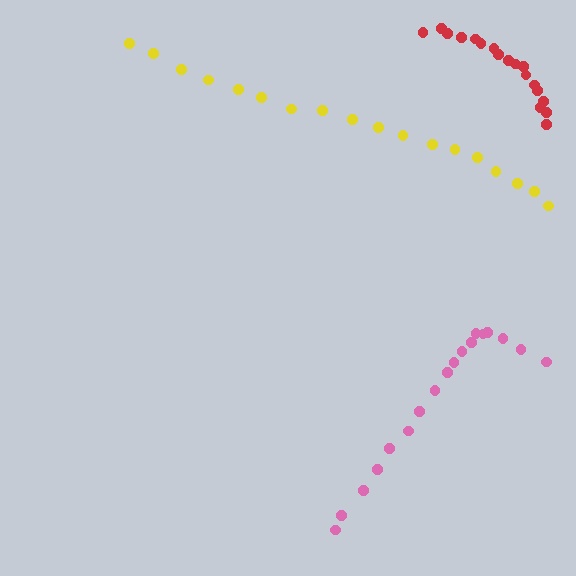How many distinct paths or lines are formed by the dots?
There are 3 distinct paths.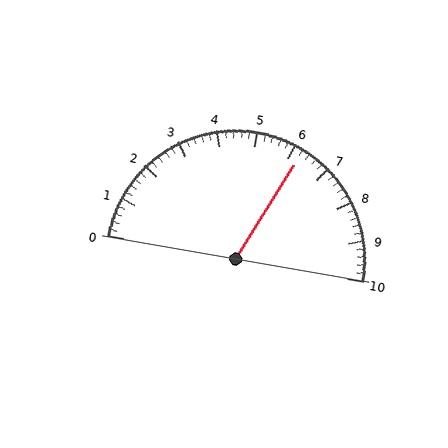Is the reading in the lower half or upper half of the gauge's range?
The reading is in the upper half of the range (0 to 10).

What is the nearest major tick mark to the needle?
The nearest major tick mark is 6.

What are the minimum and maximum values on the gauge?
The gauge ranges from 0 to 10.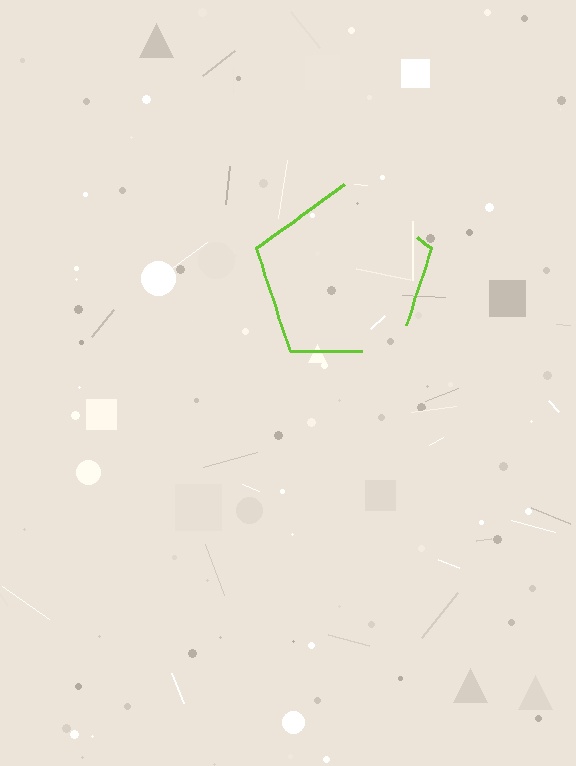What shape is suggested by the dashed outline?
The dashed outline suggests a pentagon.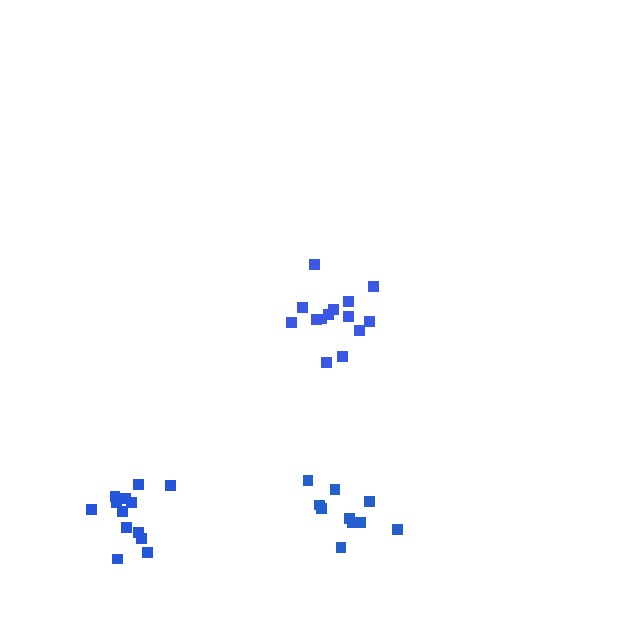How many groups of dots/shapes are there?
There are 3 groups.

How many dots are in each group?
Group 1: 13 dots, Group 2: 10 dots, Group 3: 14 dots (37 total).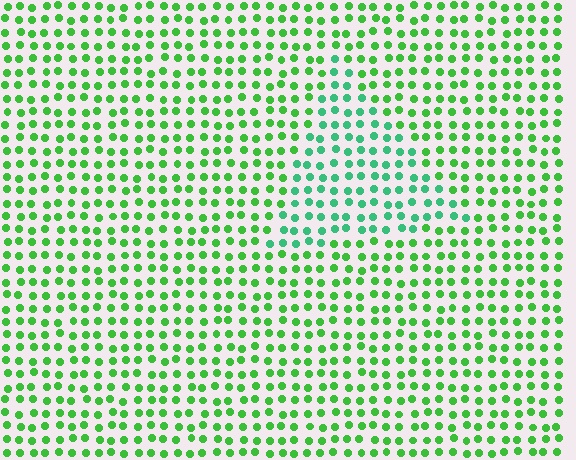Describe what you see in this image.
The image is filled with small green elements in a uniform arrangement. A triangle-shaped region is visible where the elements are tinted to a slightly different hue, forming a subtle color boundary.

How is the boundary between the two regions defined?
The boundary is defined purely by a slight shift in hue (about 32 degrees). Spacing, size, and orientation are identical on both sides.